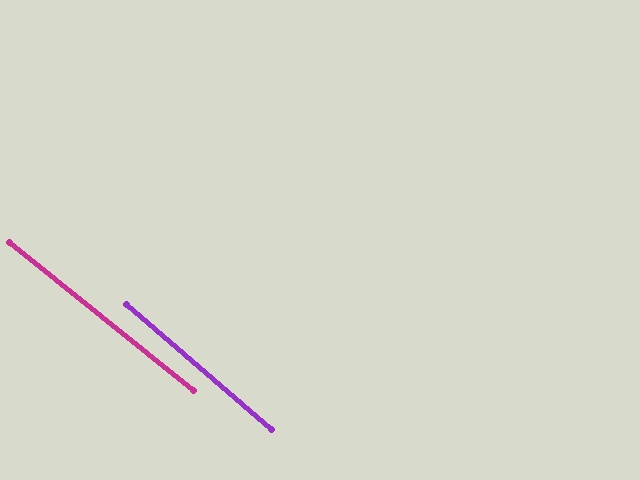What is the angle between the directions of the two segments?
Approximately 2 degrees.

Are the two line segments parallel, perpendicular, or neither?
Parallel — their directions differ by only 2.0°.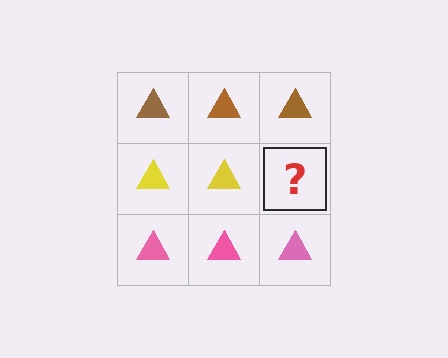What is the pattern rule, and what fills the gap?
The rule is that each row has a consistent color. The gap should be filled with a yellow triangle.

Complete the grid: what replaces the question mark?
The question mark should be replaced with a yellow triangle.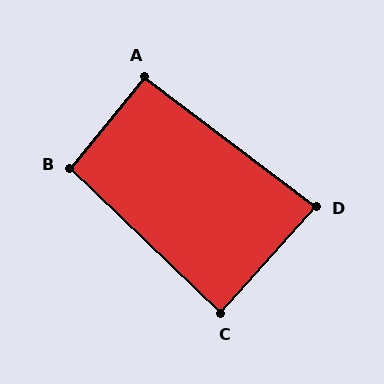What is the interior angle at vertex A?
Approximately 92 degrees (approximately right).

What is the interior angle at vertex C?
Approximately 88 degrees (approximately right).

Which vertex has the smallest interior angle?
D, at approximately 85 degrees.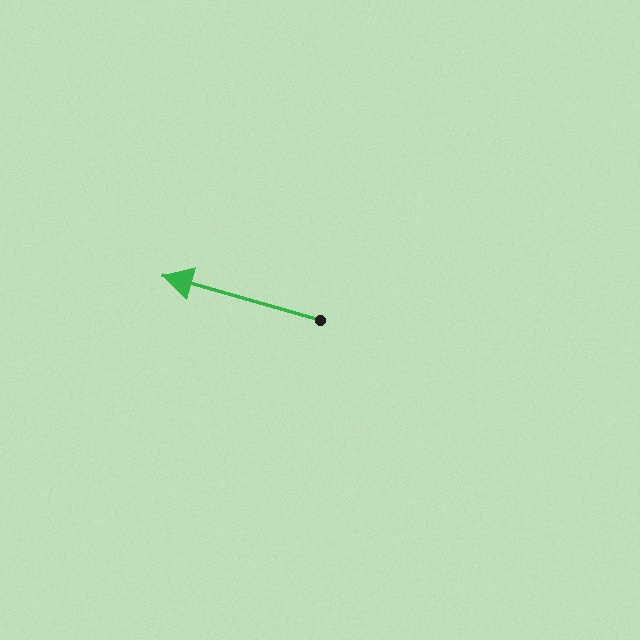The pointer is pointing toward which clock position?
Roughly 10 o'clock.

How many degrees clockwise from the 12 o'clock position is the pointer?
Approximately 286 degrees.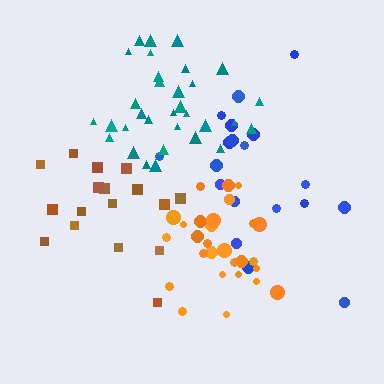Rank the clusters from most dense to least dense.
orange, teal, brown, blue.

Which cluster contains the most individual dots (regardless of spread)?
Teal (32).